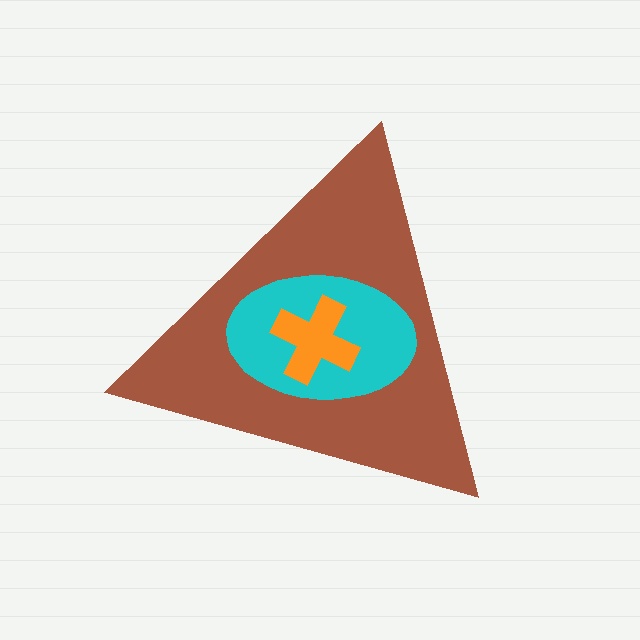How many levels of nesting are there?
3.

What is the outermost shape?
The brown triangle.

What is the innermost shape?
The orange cross.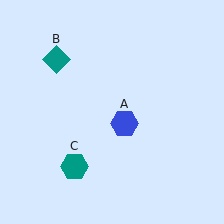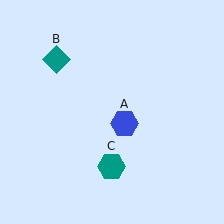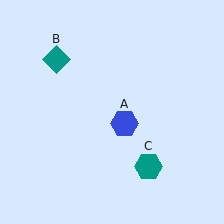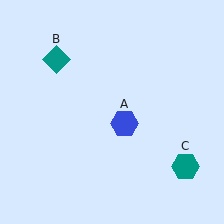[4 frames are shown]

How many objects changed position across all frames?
1 object changed position: teal hexagon (object C).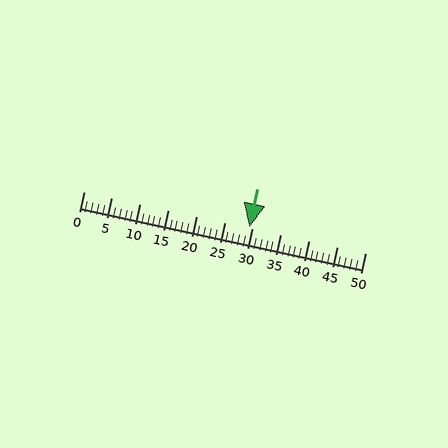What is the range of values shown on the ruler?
The ruler shows values from 0 to 50.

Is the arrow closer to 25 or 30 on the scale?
The arrow is closer to 30.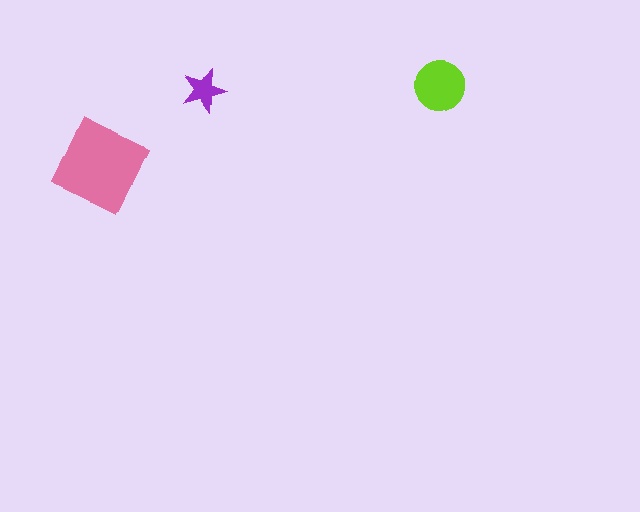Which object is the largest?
The pink diamond.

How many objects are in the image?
There are 3 objects in the image.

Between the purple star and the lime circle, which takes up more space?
The lime circle.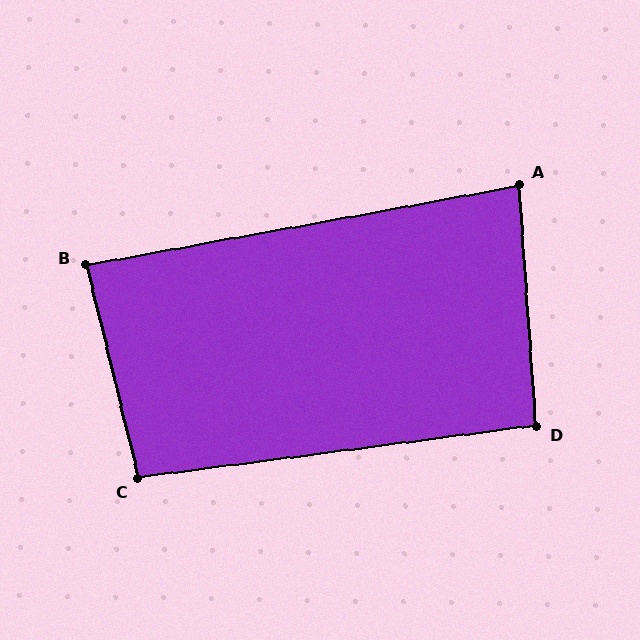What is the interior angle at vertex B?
Approximately 87 degrees (approximately right).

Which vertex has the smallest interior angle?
A, at approximately 84 degrees.